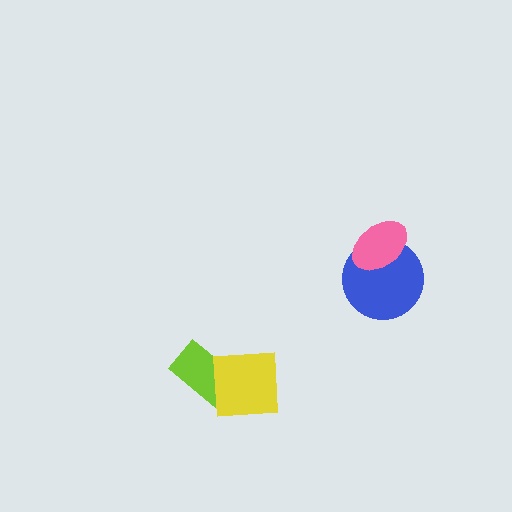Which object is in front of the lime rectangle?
The yellow square is in front of the lime rectangle.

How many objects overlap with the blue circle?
1 object overlaps with the blue circle.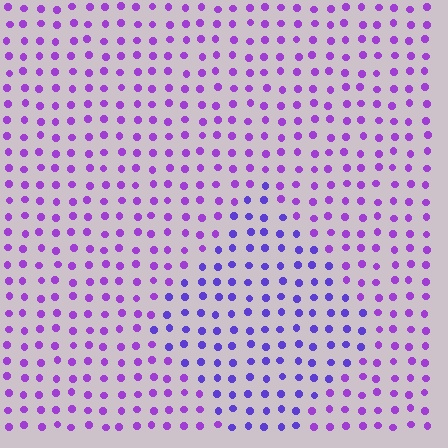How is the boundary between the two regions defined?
The boundary is defined purely by a slight shift in hue (about 27 degrees). Spacing, size, and orientation are identical on both sides.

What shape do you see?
I see a diamond.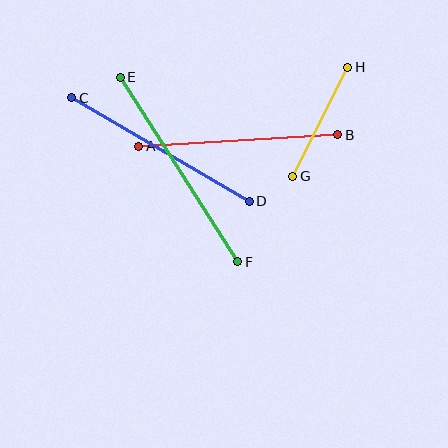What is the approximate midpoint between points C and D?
The midpoint is at approximately (161, 149) pixels.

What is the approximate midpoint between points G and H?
The midpoint is at approximately (320, 122) pixels.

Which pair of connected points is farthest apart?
Points E and F are farthest apart.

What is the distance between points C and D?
The distance is approximately 205 pixels.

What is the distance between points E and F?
The distance is approximately 219 pixels.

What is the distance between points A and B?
The distance is approximately 199 pixels.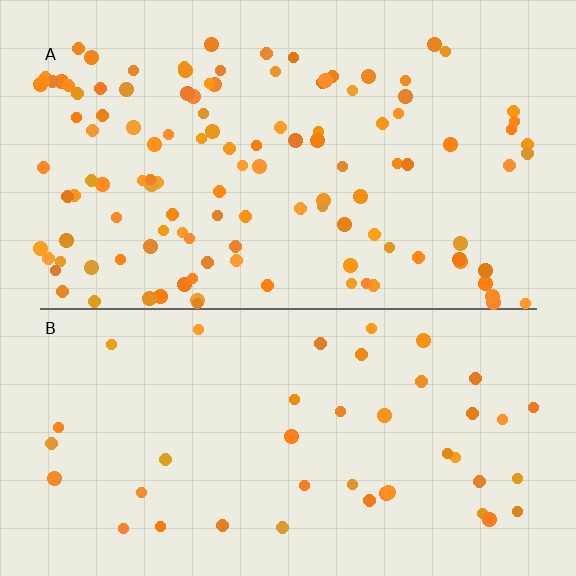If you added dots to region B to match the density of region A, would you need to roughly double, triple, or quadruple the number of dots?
Approximately triple.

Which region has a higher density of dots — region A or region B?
A (the top).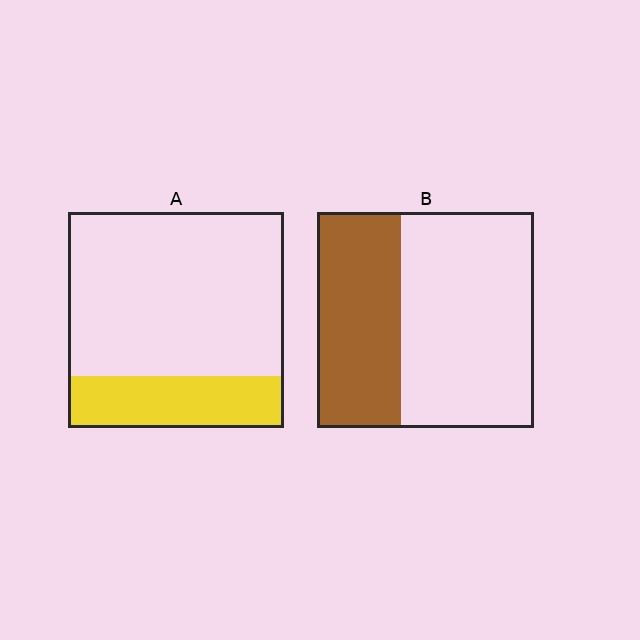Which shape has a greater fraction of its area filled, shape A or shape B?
Shape B.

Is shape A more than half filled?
No.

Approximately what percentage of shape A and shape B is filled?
A is approximately 25% and B is approximately 40%.